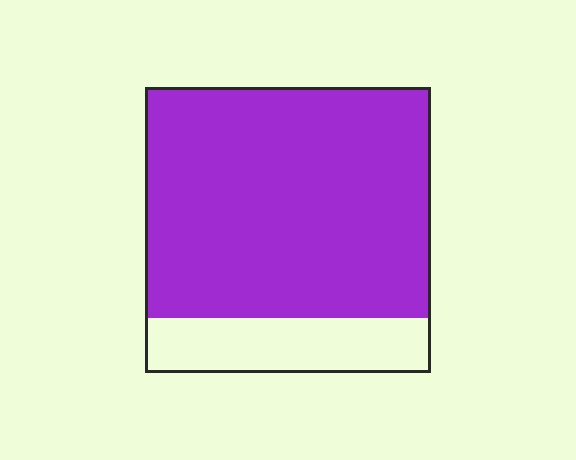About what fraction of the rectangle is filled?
About four fifths (4/5).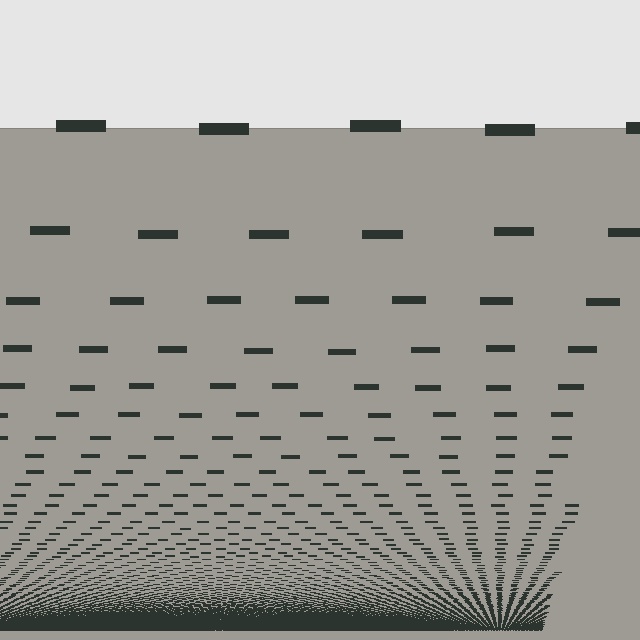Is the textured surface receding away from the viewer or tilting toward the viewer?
The surface appears to tilt toward the viewer. Texture elements get larger and sparser toward the top.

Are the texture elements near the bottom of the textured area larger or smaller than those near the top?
Smaller. The gradient is inverted — elements near the bottom are smaller and denser.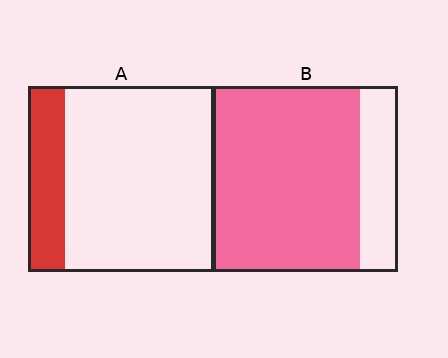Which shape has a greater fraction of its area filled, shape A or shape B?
Shape B.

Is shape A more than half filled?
No.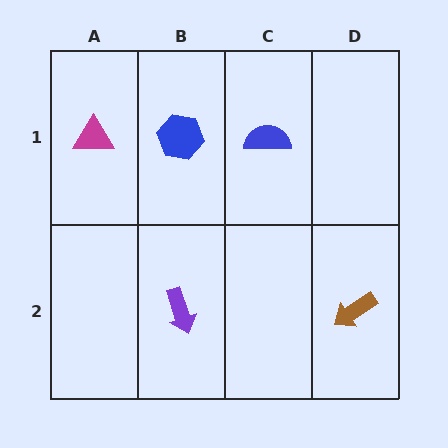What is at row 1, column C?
A blue semicircle.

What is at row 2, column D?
A brown arrow.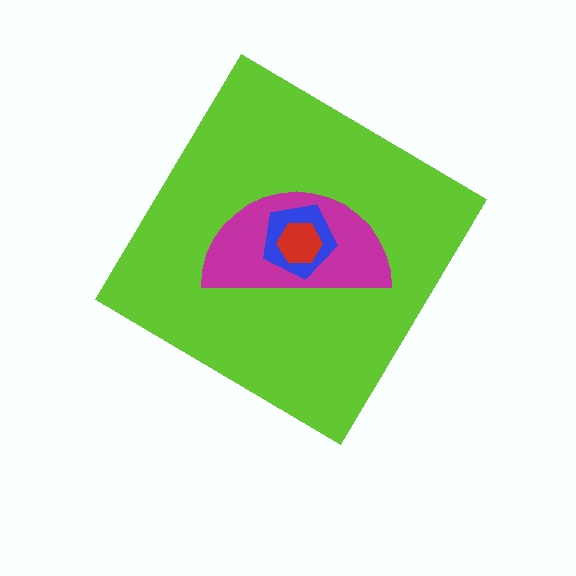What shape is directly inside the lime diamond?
The magenta semicircle.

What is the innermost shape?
The red hexagon.